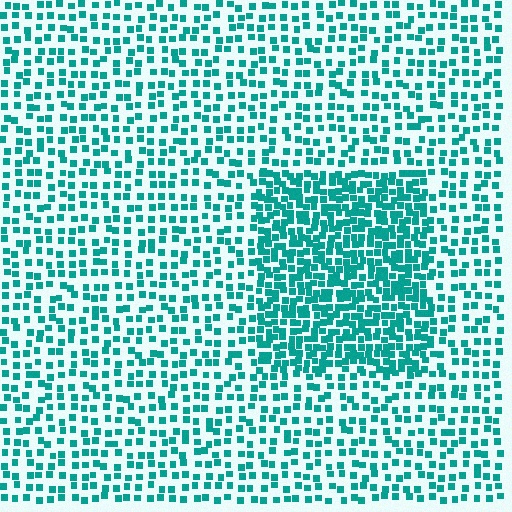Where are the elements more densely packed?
The elements are more densely packed inside the rectangle boundary.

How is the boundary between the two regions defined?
The boundary is defined by a change in element density (approximately 2.1x ratio). All elements are the same color, size, and shape.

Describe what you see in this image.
The image contains small teal elements arranged at two different densities. A rectangle-shaped region is visible where the elements are more densely packed than the surrounding area.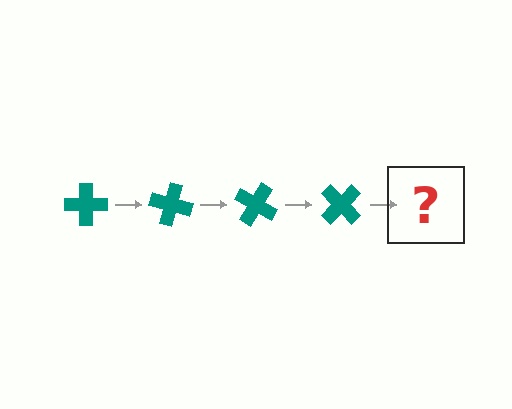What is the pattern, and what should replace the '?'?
The pattern is that the cross rotates 15 degrees each step. The '?' should be a teal cross rotated 60 degrees.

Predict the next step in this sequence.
The next step is a teal cross rotated 60 degrees.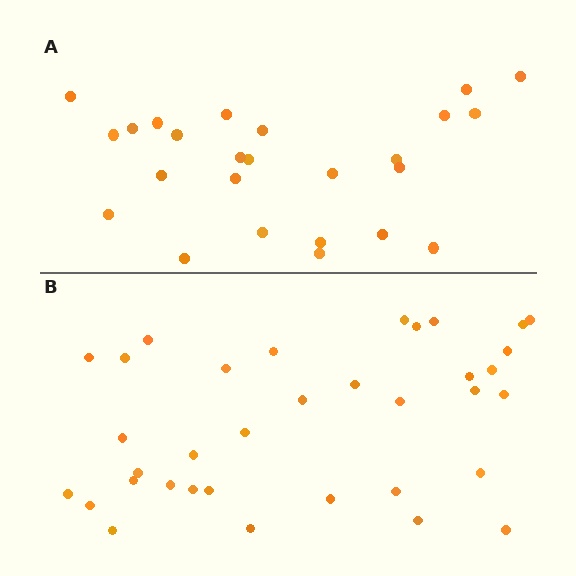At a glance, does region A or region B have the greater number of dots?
Region B (the bottom region) has more dots.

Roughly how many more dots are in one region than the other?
Region B has roughly 10 or so more dots than region A.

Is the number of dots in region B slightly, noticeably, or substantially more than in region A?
Region B has noticeably more, but not dramatically so. The ratio is roughly 1.4 to 1.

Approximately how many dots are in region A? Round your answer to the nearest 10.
About 20 dots. (The exact count is 25, which rounds to 20.)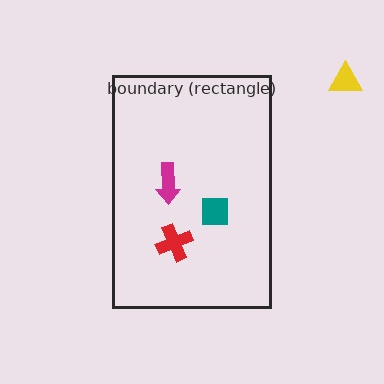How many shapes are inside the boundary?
3 inside, 1 outside.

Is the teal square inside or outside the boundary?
Inside.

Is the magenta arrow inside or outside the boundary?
Inside.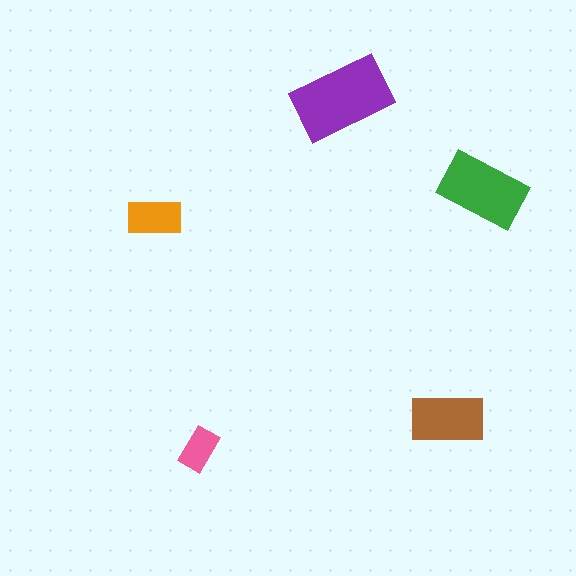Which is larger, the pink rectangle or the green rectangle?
The green one.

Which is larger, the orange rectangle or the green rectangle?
The green one.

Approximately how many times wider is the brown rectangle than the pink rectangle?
About 1.5 times wider.